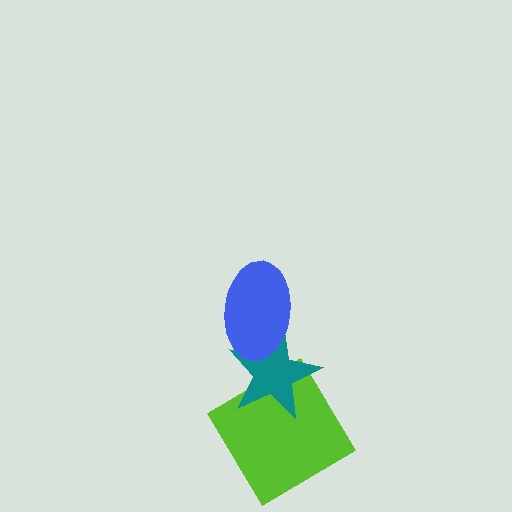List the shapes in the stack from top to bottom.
From top to bottom: the blue ellipse, the teal star, the lime diamond.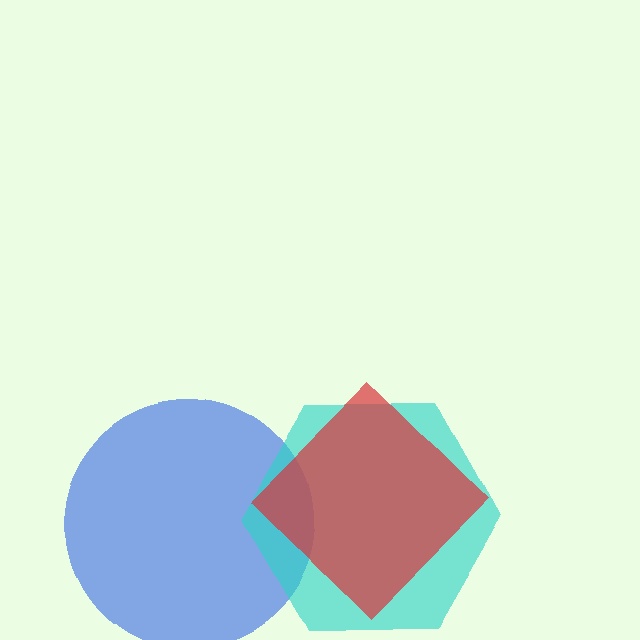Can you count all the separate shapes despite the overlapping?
Yes, there are 3 separate shapes.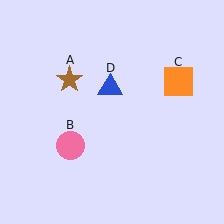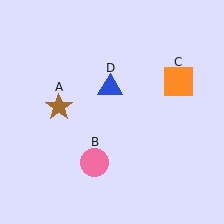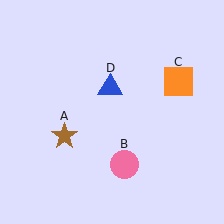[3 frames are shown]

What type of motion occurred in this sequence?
The brown star (object A), pink circle (object B) rotated counterclockwise around the center of the scene.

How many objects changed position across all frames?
2 objects changed position: brown star (object A), pink circle (object B).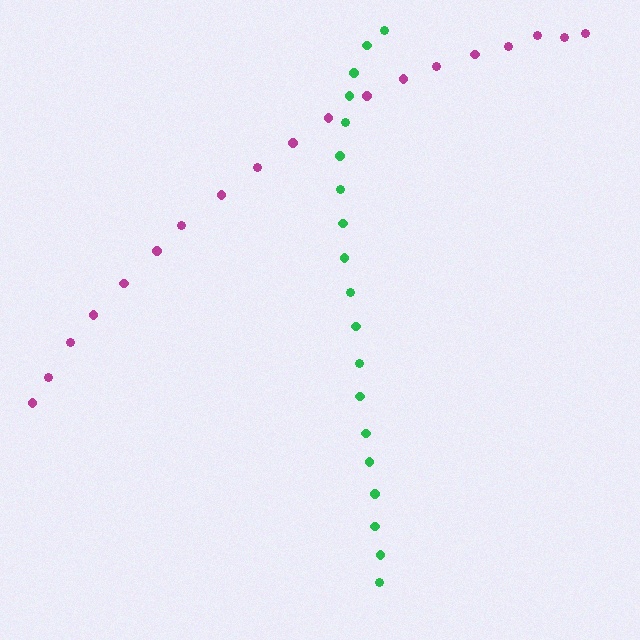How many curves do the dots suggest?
There are 2 distinct paths.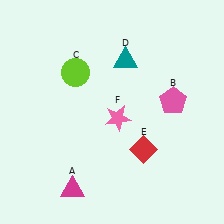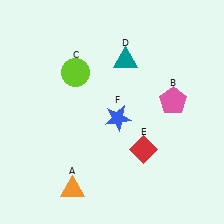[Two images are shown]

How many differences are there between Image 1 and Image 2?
There are 2 differences between the two images.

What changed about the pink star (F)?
In Image 1, F is pink. In Image 2, it changed to blue.